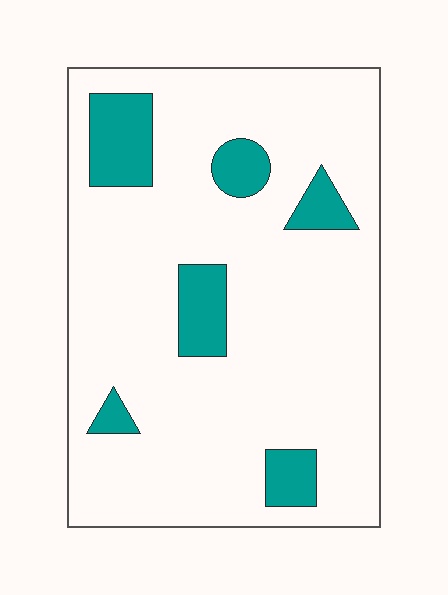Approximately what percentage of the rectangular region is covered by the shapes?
Approximately 15%.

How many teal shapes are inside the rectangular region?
6.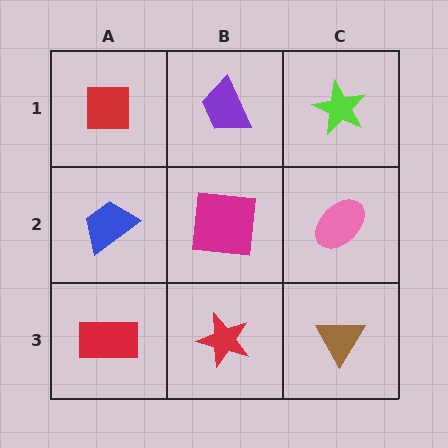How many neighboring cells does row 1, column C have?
2.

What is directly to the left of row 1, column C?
A purple trapezoid.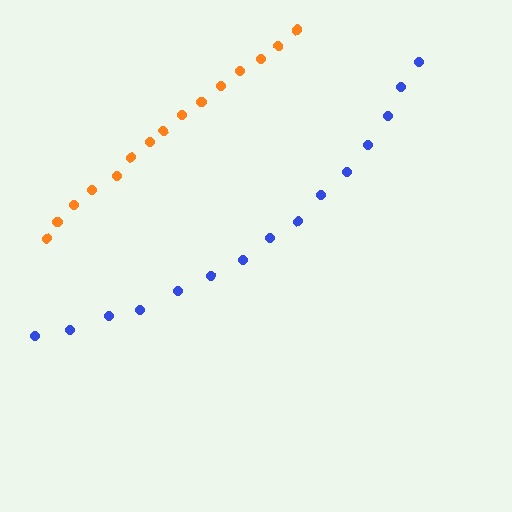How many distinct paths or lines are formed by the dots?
There are 2 distinct paths.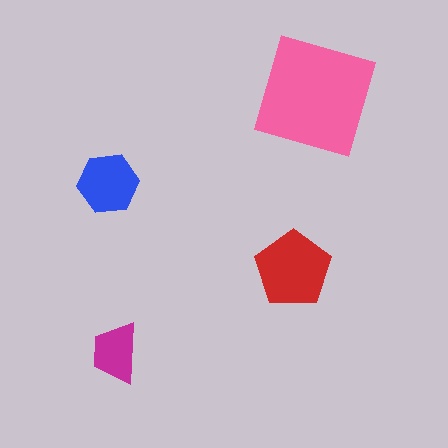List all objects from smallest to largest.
The magenta trapezoid, the blue hexagon, the red pentagon, the pink square.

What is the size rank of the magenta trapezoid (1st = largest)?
4th.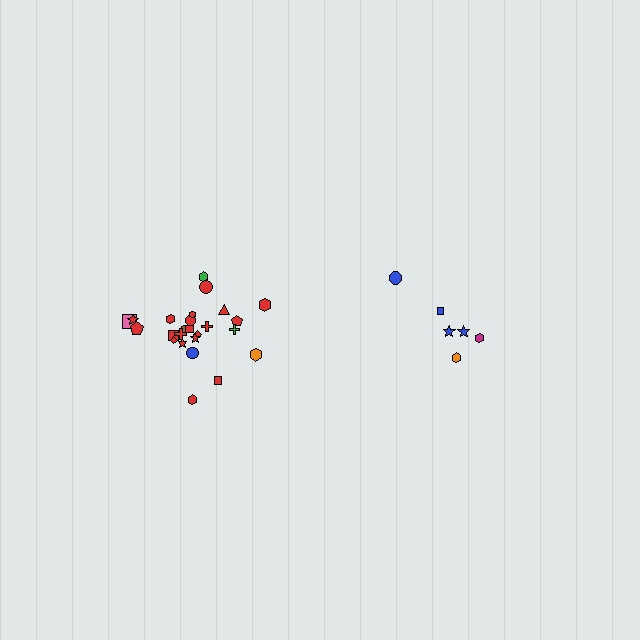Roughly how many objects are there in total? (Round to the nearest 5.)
Roughly 30 objects in total.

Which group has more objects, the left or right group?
The left group.